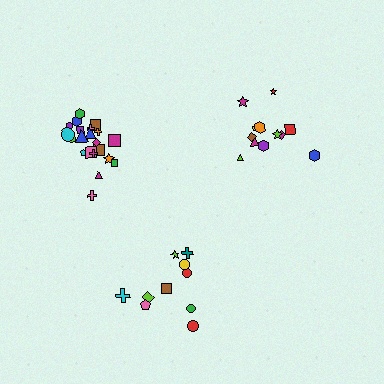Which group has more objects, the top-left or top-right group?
The top-left group.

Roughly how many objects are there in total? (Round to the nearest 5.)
Roughly 45 objects in total.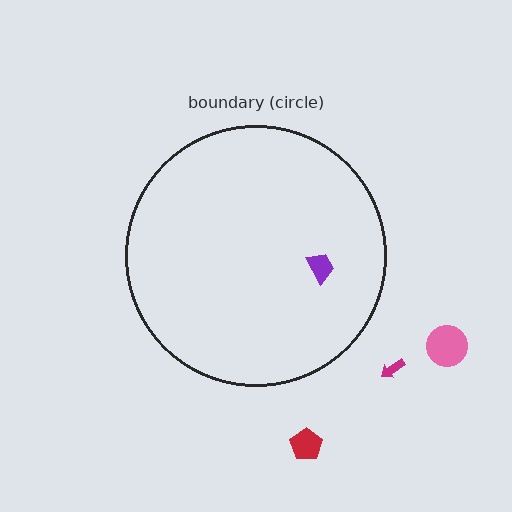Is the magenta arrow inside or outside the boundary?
Outside.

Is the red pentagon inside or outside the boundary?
Outside.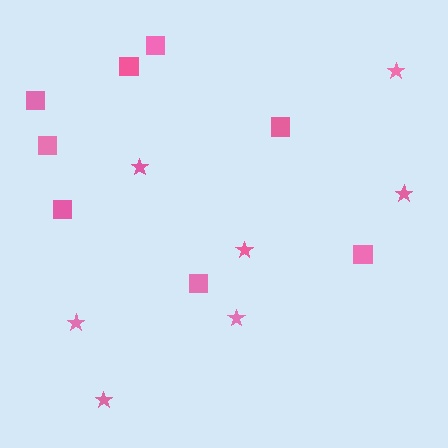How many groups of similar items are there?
There are 2 groups: one group of squares (8) and one group of stars (7).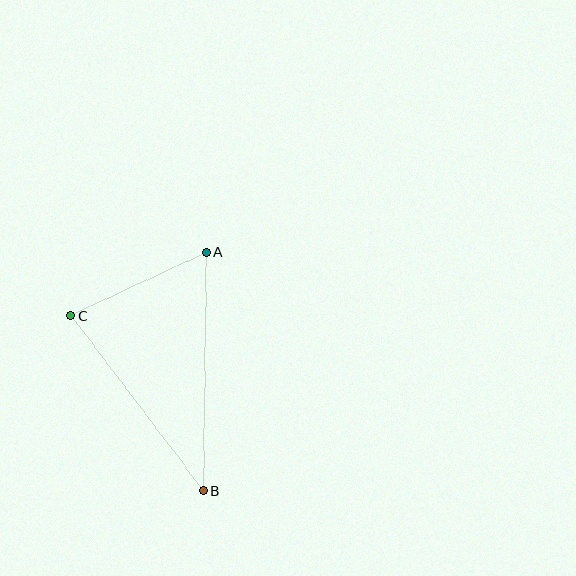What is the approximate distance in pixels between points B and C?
The distance between B and C is approximately 219 pixels.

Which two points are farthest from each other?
Points A and B are farthest from each other.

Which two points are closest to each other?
Points A and C are closest to each other.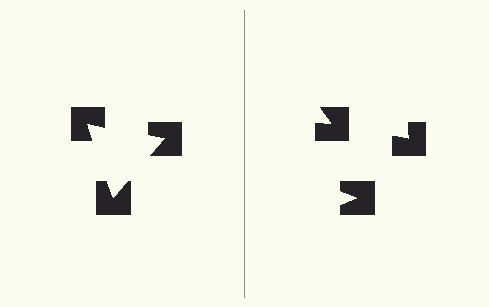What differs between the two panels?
The notched squares are positioned identically on both sides; only the wedge orientations differ. On the left they align to a triangle; on the right they are misaligned.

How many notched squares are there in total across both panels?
6 — 3 on each side.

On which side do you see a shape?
An illusory triangle appears on the left side. On the right side the wedge cuts are rotated, so no coherent shape forms.